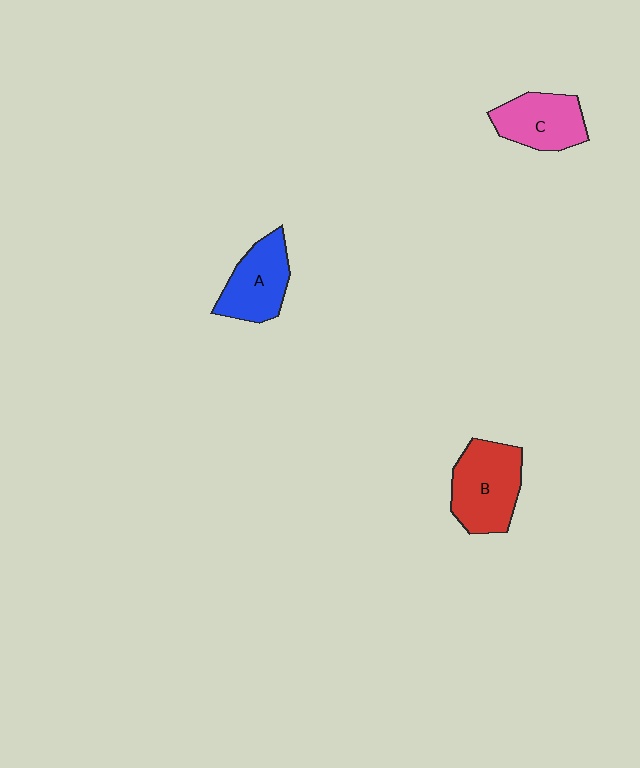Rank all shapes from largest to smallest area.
From largest to smallest: B (red), A (blue), C (pink).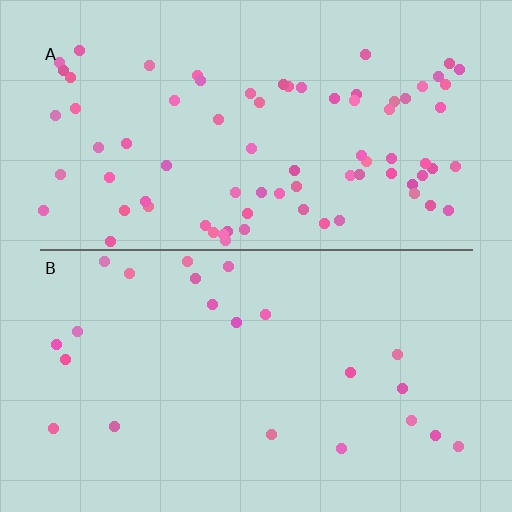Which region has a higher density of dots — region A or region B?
A (the top).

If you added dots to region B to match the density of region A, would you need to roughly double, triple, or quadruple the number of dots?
Approximately quadruple.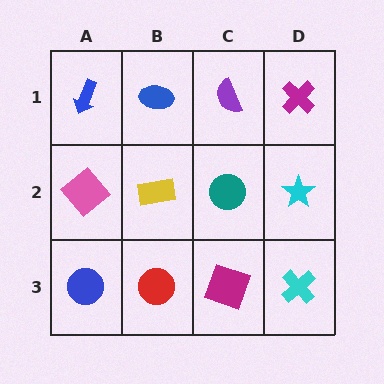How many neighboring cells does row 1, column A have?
2.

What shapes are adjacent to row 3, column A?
A pink diamond (row 2, column A), a red circle (row 3, column B).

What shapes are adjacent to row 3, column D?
A cyan star (row 2, column D), a magenta square (row 3, column C).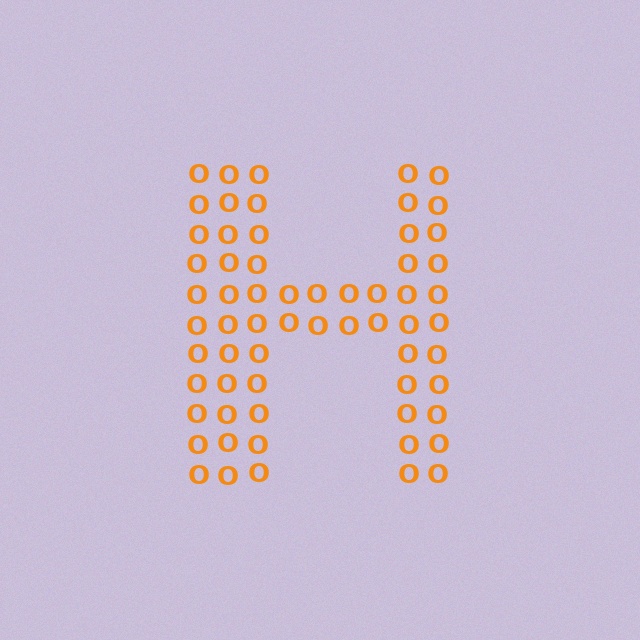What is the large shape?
The large shape is the letter H.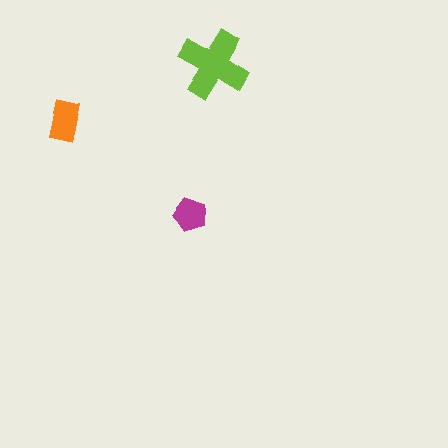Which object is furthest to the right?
The lime cross is rightmost.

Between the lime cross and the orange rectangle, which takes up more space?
The lime cross.